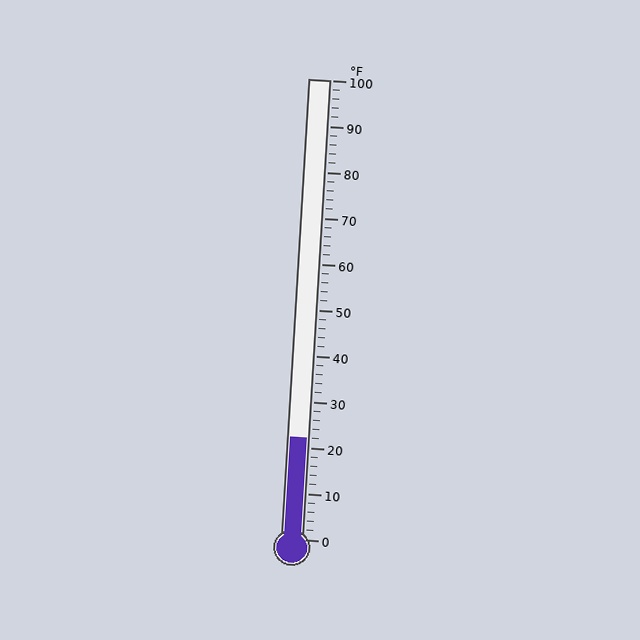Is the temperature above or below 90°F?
The temperature is below 90°F.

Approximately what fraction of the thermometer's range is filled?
The thermometer is filled to approximately 20% of its range.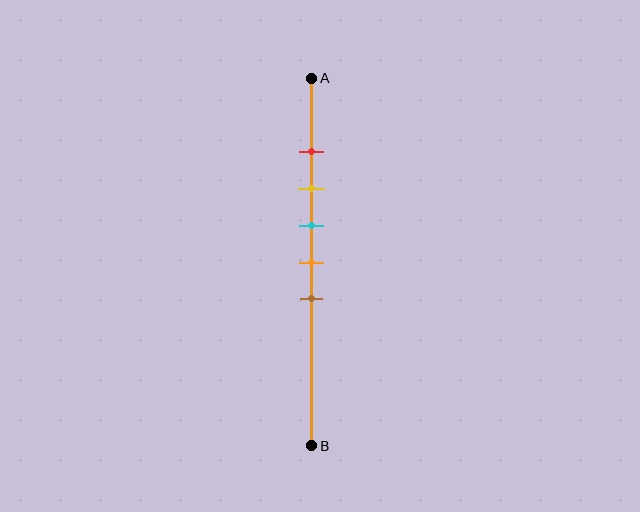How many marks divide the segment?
There are 5 marks dividing the segment.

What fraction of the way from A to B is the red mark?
The red mark is approximately 20% (0.2) of the way from A to B.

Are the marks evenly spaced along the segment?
Yes, the marks are approximately evenly spaced.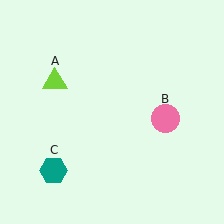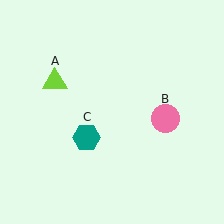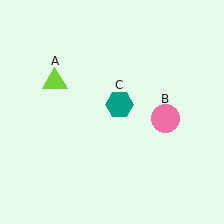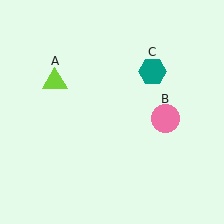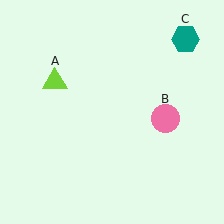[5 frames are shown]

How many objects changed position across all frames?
1 object changed position: teal hexagon (object C).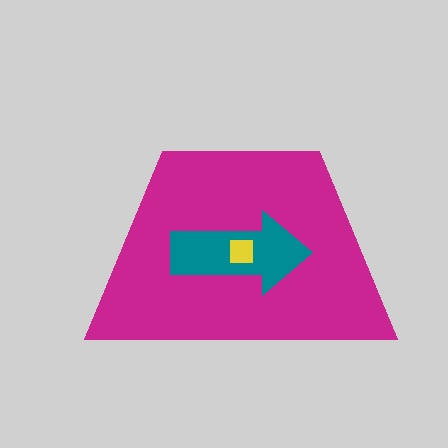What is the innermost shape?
The yellow square.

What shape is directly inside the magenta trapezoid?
The teal arrow.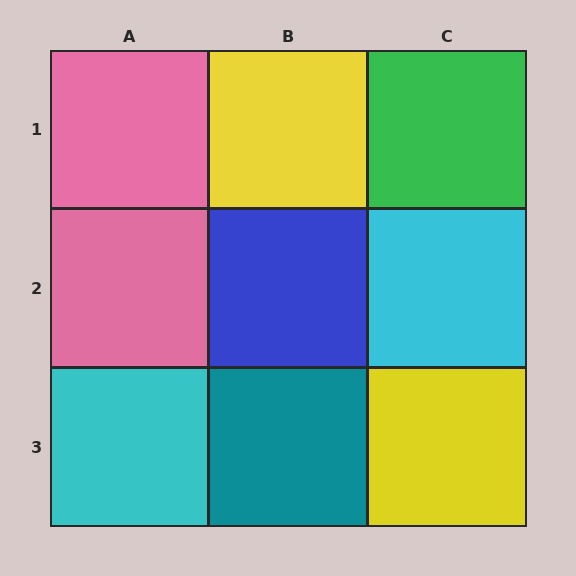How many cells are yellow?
2 cells are yellow.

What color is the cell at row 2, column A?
Pink.